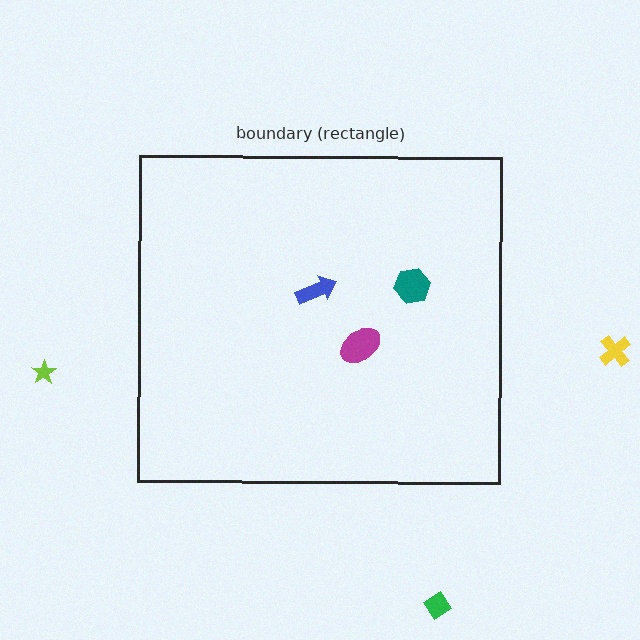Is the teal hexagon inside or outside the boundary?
Inside.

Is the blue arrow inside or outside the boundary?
Inside.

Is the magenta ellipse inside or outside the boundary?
Inside.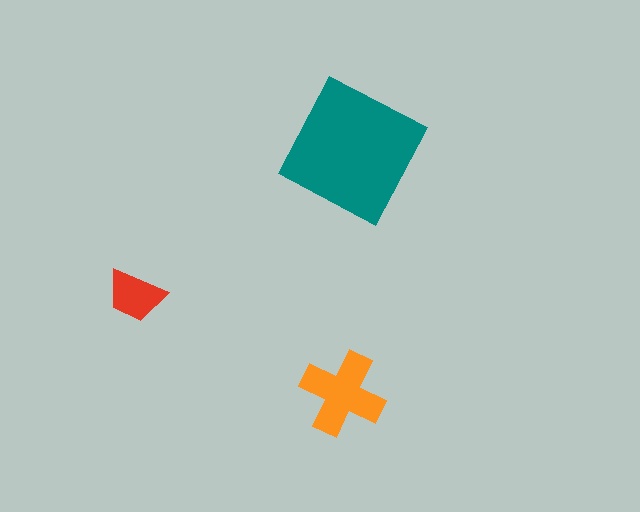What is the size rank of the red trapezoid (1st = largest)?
3rd.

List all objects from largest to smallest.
The teal square, the orange cross, the red trapezoid.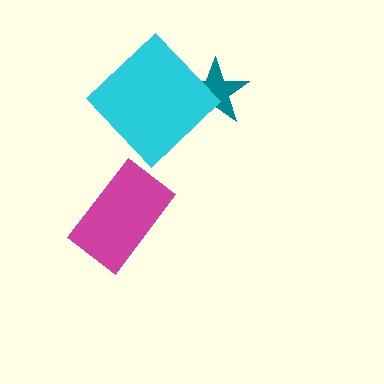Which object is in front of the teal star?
The cyan diamond is in front of the teal star.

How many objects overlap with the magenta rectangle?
0 objects overlap with the magenta rectangle.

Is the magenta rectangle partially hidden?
No, no other shape covers it.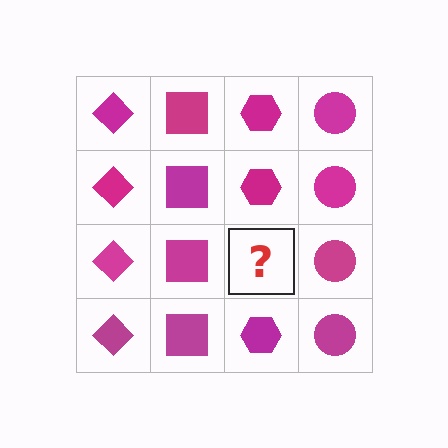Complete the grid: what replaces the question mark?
The question mark should be replaced with a magenta hexagon.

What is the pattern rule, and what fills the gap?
The rule is that each column has a consistent shape. The gap should be filled with a magenta hexagon.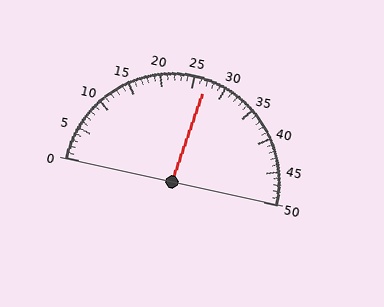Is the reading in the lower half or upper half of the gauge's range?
The reading is in the upper half of the range (0 to 50).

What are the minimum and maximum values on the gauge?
The gauge ranges from 0 to 50.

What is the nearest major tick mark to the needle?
The nearest major tick mark is 25.